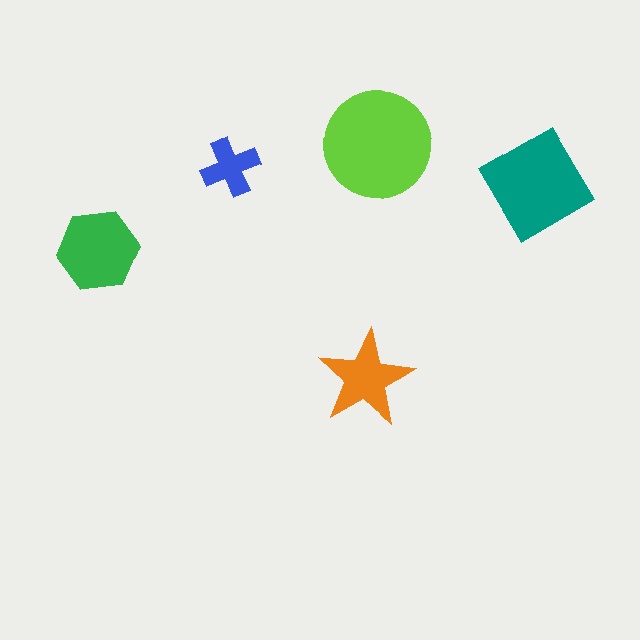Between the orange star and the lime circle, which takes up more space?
The lime circle.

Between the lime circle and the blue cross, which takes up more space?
The lime circle.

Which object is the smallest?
The blue cross.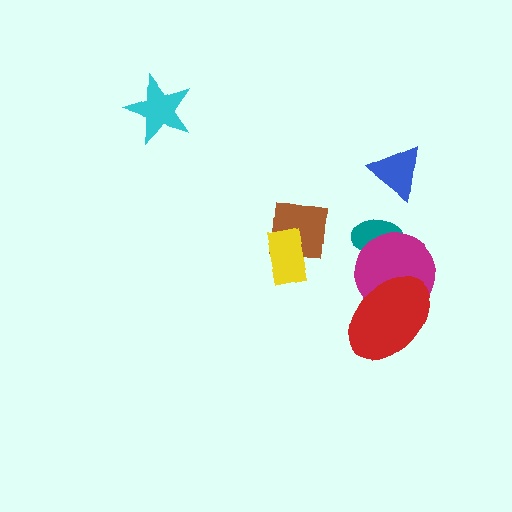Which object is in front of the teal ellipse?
The magenta circle is in front of the teal ellipse.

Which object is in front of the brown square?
The yellow rectangle is in front of the brown square.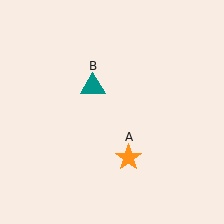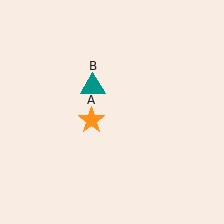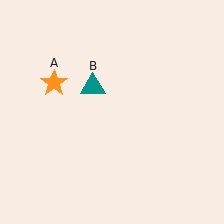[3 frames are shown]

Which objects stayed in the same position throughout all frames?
Teal triangle (object B) remained stationary.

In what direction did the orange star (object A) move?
The orange star (object A) moved up and to the left.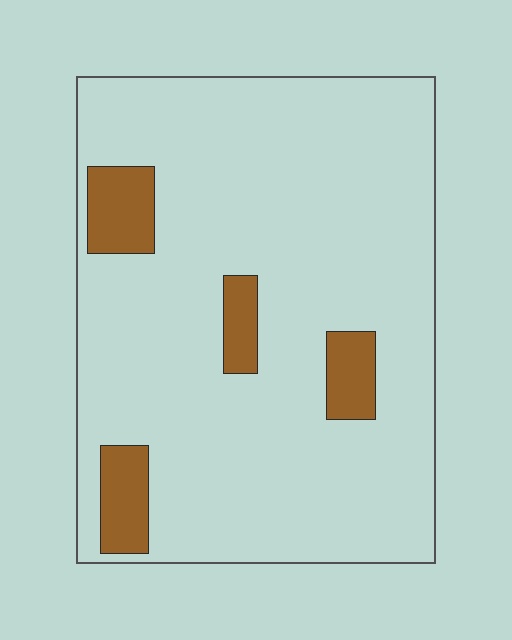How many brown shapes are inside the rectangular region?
4.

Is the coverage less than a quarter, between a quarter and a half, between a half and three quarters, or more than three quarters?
Less than a quarter.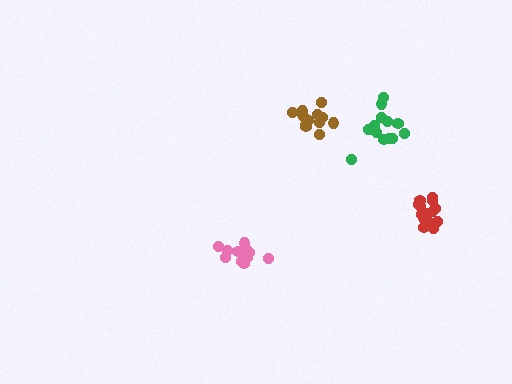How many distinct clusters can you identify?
There are 4 distinct clusters.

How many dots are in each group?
Group 1: 17 dots, Group 2: 13 dots, Group 3: 13 dots, Group 4: 13 dots (56 total).